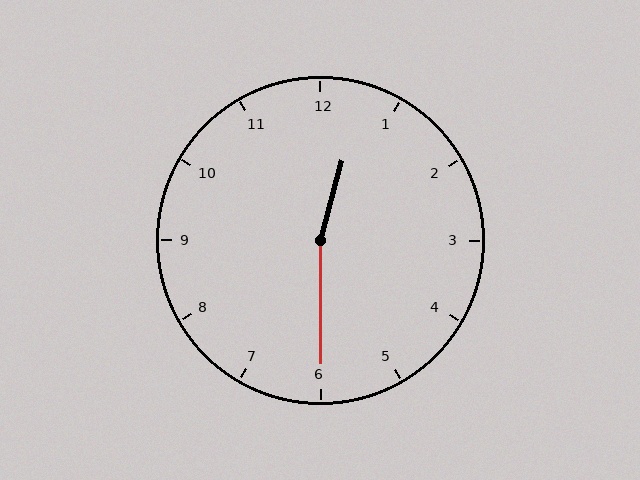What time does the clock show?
12:30.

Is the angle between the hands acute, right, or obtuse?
It is obtuse.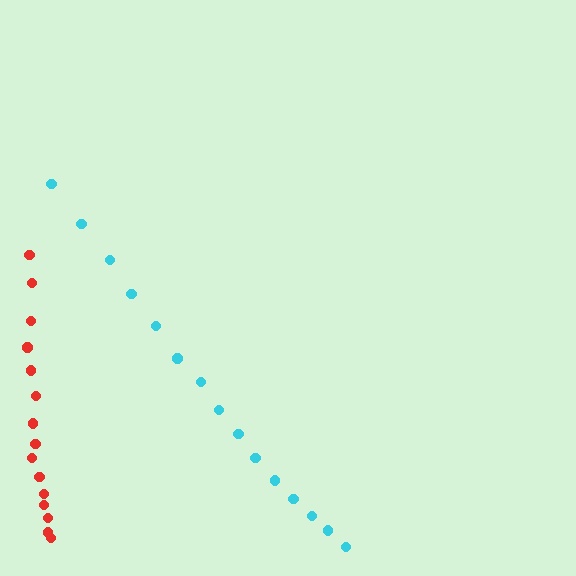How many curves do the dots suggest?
There are 2 distinct paths.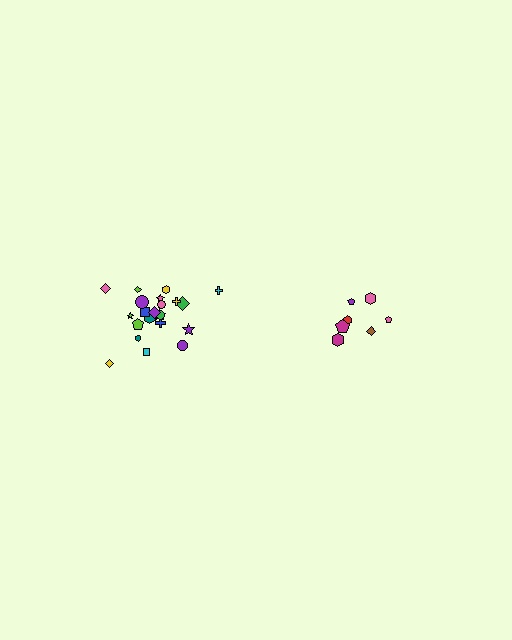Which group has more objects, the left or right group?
The left group.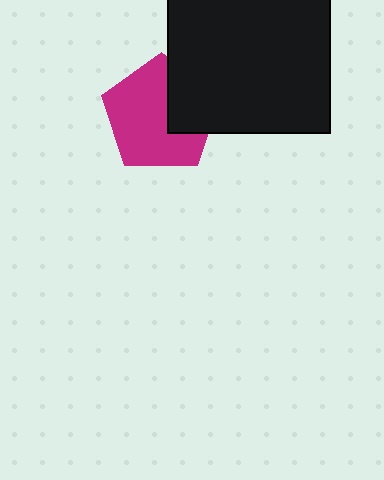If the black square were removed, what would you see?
You would see the complete magenta pentagon.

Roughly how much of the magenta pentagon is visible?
Most of it is visible (roughly 70%).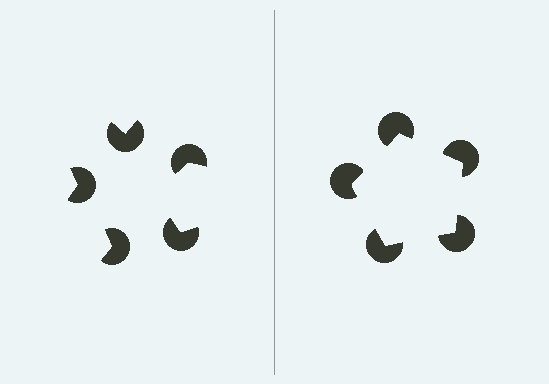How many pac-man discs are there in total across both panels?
10 — 5 on each side.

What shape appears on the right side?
An illusory pentagon.